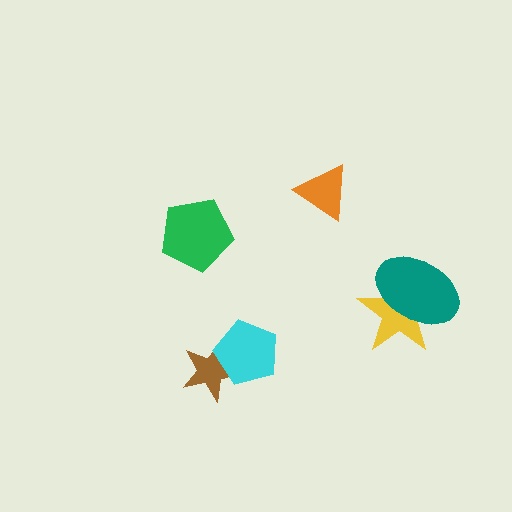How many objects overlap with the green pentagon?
0 objects overlap with the green pentagon.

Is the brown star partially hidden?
Yes, it is partially covered by another shape.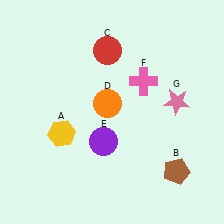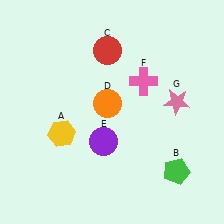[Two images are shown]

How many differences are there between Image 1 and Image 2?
There is 1 difference between the two images.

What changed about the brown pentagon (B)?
In Image 1, B is brown. In Image 2, it changed to green.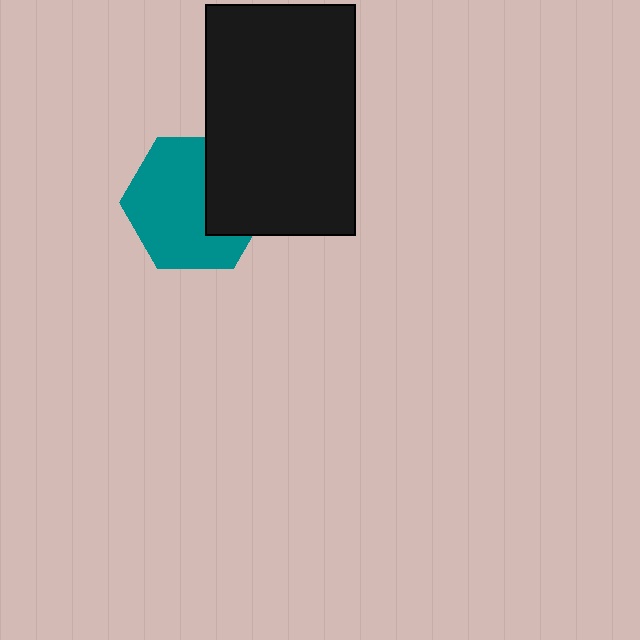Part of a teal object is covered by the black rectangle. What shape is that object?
It is a hexagon.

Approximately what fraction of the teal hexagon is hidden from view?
Roughly 33% of the teal hexagon is hidden behind the black rectangle.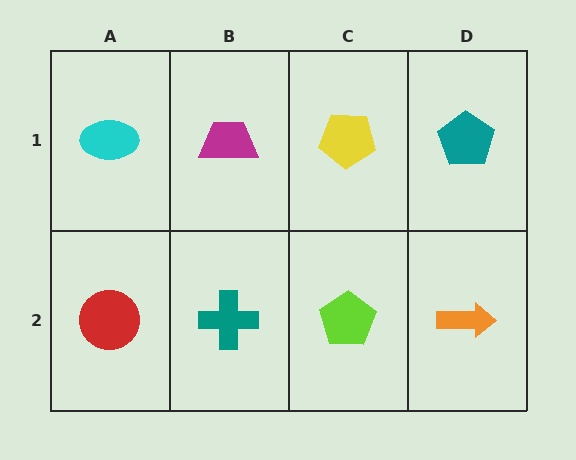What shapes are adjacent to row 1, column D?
An orange arrow (row 2, column D), a yellow pentagon (row 1, column C).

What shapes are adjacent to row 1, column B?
A teal cross (row 2, column B), a cyan ellipse (row 1, column A), a yellow pentagon (row 1, column C).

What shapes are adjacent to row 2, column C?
A yellow pentagon (row 1, column C), a teal cross (row 2, column B), an orange arrow (row 2, column D).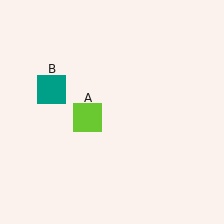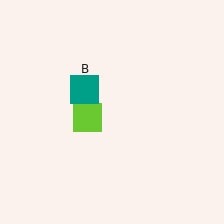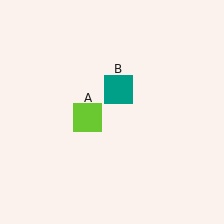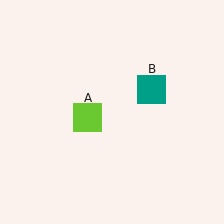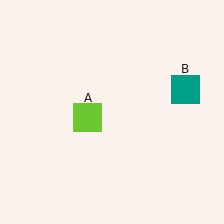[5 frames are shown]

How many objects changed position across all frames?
1 object changed position: teal square (object B).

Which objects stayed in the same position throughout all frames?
Lime square (object A) remained stationary.